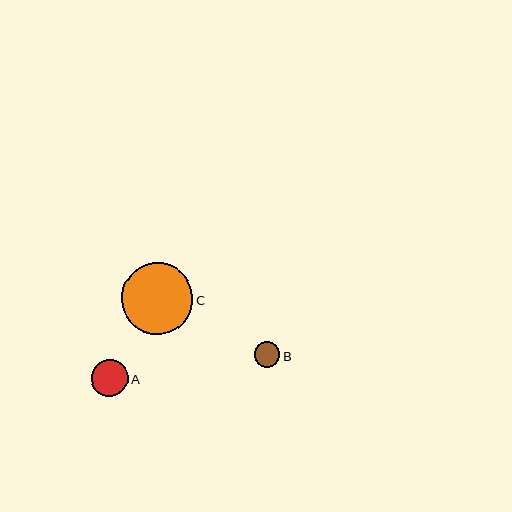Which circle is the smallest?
Circle B is the smallest with a size of approximately 26 pixels.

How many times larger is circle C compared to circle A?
Circle C is approximately 1.9 times the size of circle A.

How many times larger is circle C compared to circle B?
Circle C is approximately 2.8 times the size of circle B.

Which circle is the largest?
Circle C is the largest with a size of approximately 71 pixels.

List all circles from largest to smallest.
From largest to smallest: C, A, B.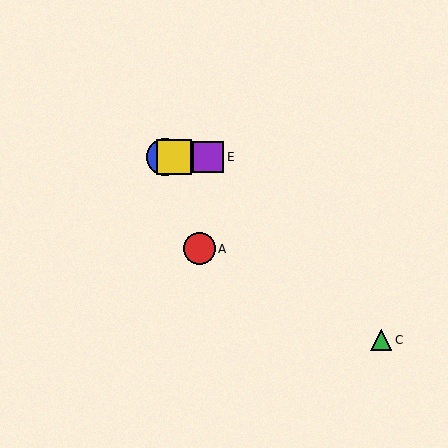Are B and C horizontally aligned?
No, B is at y≈157 and C is at y≈340.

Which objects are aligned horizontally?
Objects B, D, E are aligned horizontally.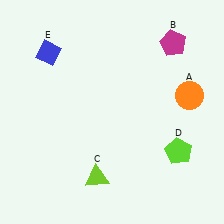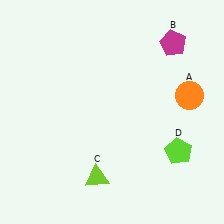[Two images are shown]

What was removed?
The blue diamond (E) was removed in Image 2.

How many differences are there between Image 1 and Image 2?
There is 1 difference between the two images.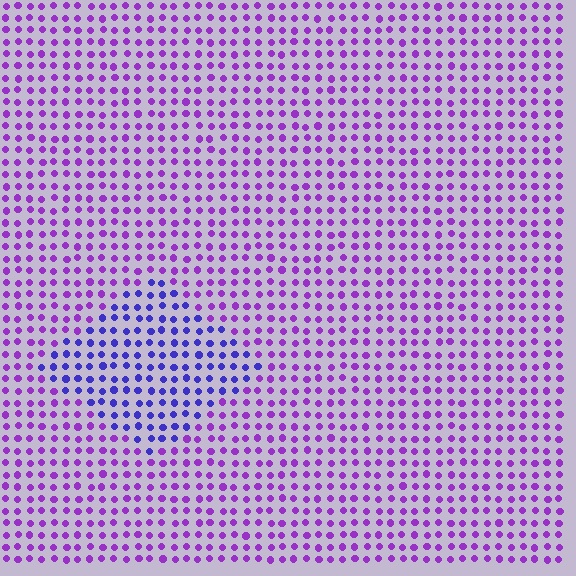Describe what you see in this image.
The image is filled with small purple elements in a uniform arrangement. A diamond-shaped region is visible where the elements are tinted to a slightly different hue, forming a subtle color boundary.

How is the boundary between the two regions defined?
The boundary is defined purely by a slight shift in hue (about 37 degrees). Spacing, size, and orientation are identical on both sides.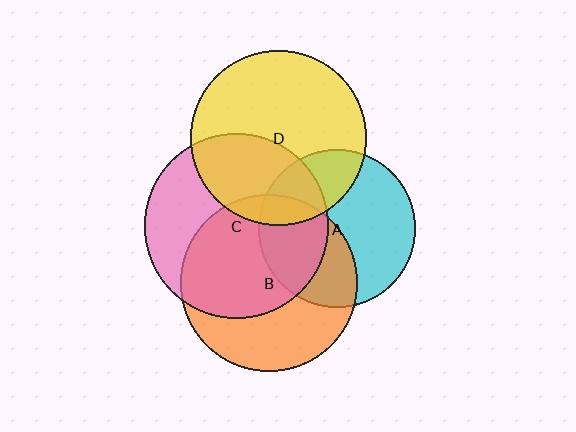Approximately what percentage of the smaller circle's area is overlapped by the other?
Approximately 35%.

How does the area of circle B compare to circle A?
Approximately 1.3 times.